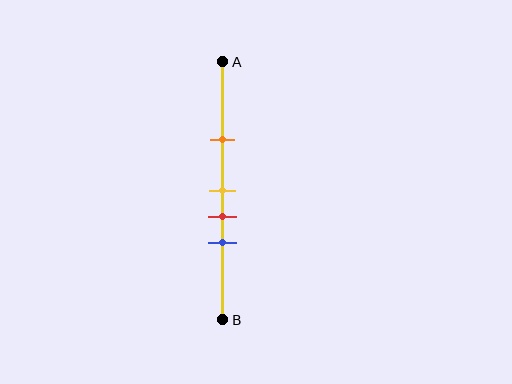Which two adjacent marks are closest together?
The yellow and red marks are the closest adjacent pair.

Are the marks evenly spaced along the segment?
No, the marks are not evenly spaced.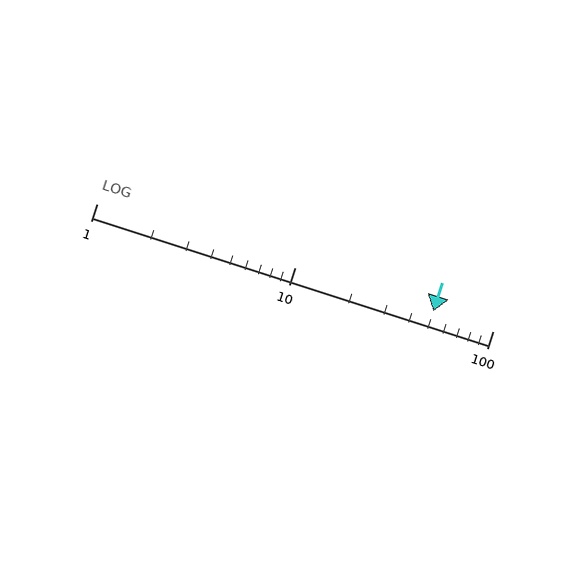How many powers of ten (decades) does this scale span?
The scale spans 2 decades, from 1 to 100.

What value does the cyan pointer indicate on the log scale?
The pointer indicates approximately 50.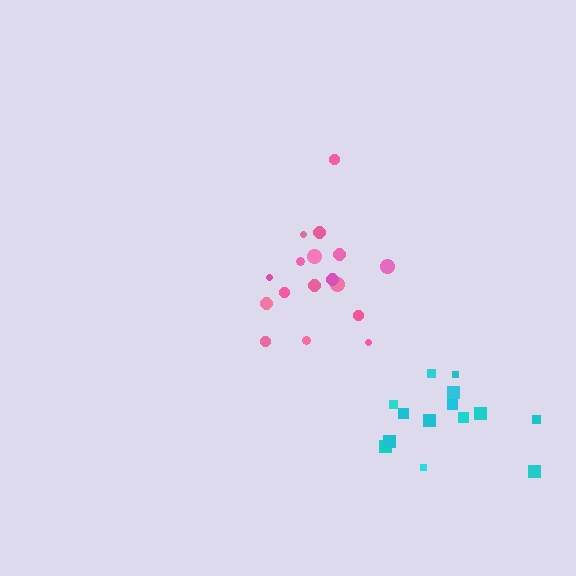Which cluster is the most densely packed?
Cyan.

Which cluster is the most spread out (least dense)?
Pink.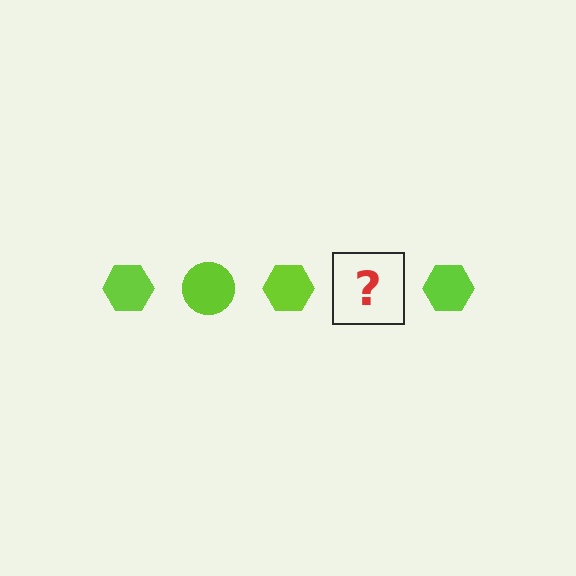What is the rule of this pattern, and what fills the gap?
The rule is that the pattern cycles through hexagon, circle shapes in lime. The gap should be filled with a lime circle.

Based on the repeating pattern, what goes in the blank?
The blank should be a lime circle.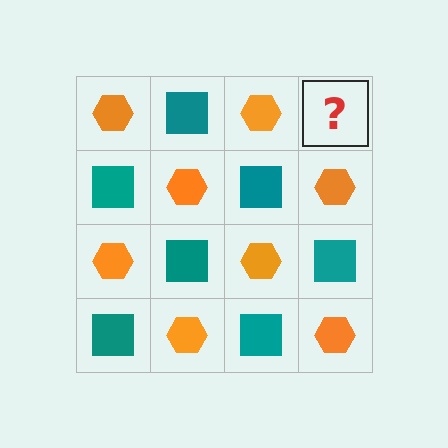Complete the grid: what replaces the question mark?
The question mark should be replaced with a teal square.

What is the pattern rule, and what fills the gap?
The rule is that it alternates orange hexagon and teal square in a checkerboard pattern. The gap should be filled with a teal square.